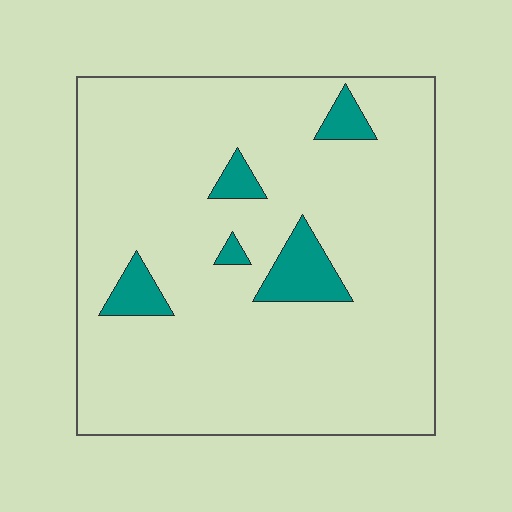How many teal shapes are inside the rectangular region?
5.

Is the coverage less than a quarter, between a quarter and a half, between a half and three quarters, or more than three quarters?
Less than a quarter.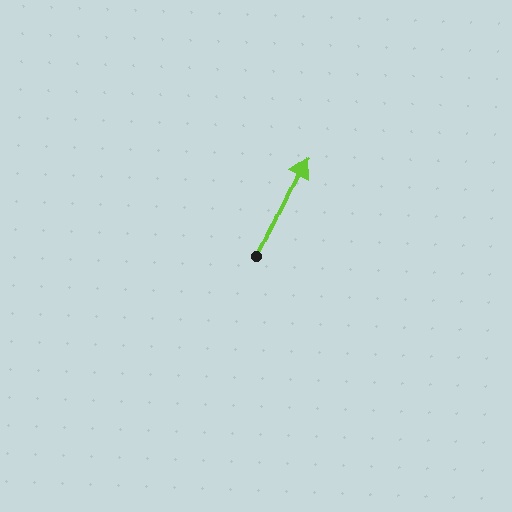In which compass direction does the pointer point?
Northeast.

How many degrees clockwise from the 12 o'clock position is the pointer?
Approximately 26 degrees.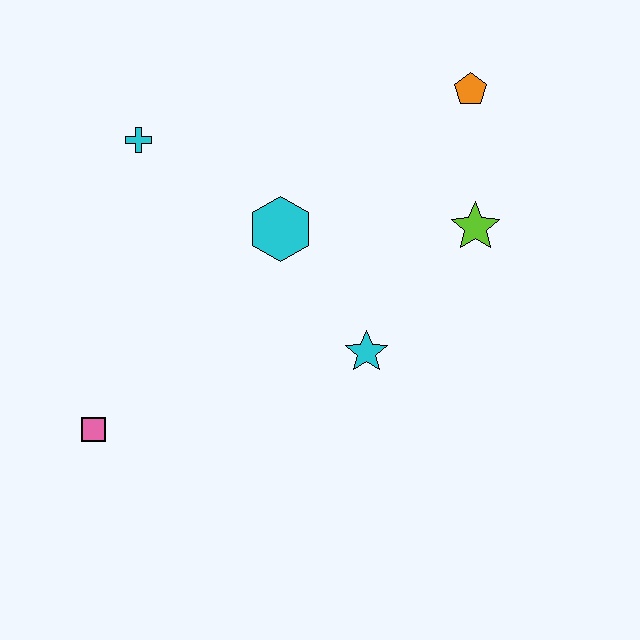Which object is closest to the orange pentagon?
The lime star is closest to the orange pentagon.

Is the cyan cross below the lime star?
No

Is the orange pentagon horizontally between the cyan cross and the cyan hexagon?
No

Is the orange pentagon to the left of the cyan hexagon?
No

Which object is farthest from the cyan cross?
The lime star is farthest from the cyan cross.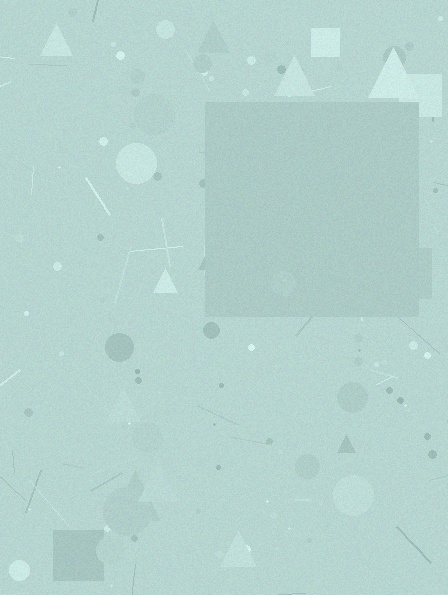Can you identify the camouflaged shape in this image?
The camouflaged shape is a square.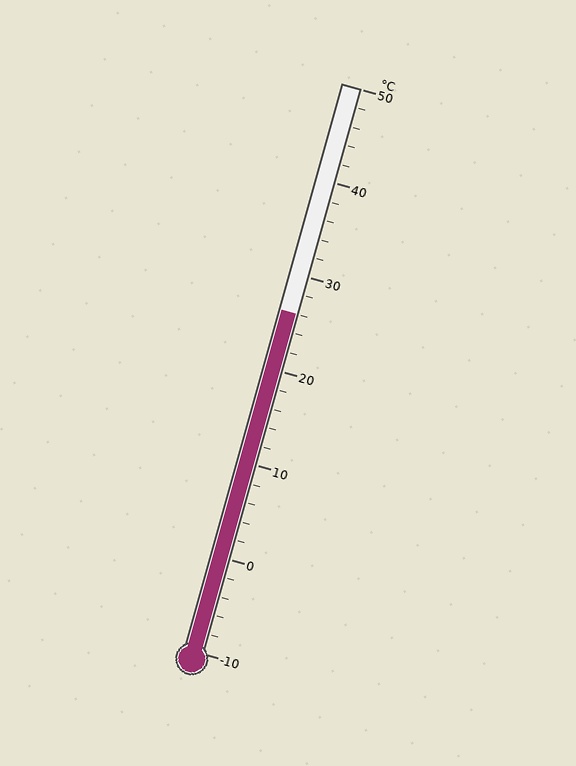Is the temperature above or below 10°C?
The temperature is above 10°C.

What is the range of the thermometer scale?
The thermometer scale ranges from -10°C to 50°C.